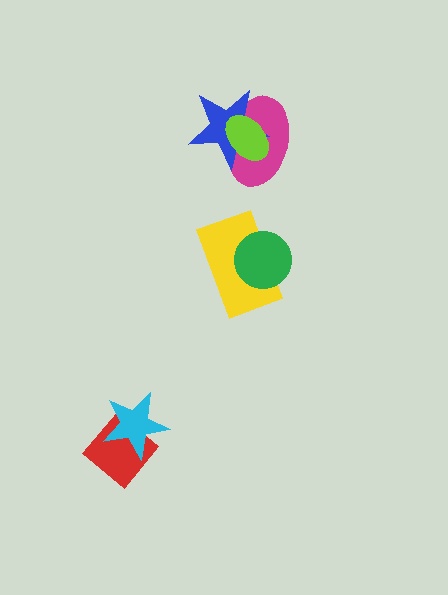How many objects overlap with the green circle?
1 object overlaps with the green circle.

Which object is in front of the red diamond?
The cyan star is in front of the red diamond.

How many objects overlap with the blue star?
2 objects overlap with the blue star.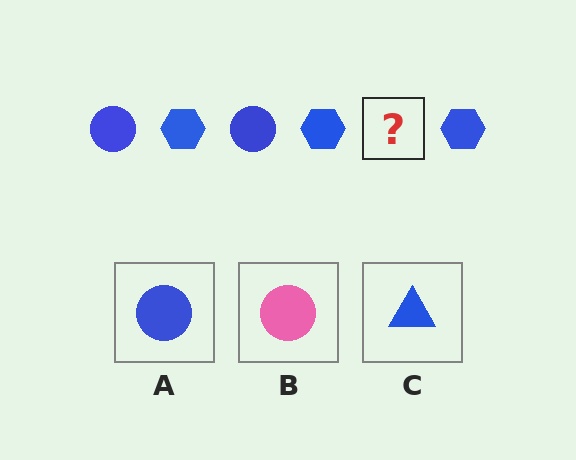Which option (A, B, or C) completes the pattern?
A.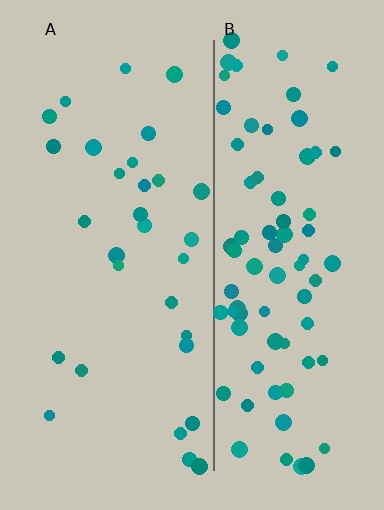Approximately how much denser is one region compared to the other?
Approximately 2.7× — region B over region A.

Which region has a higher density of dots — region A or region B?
B (the right).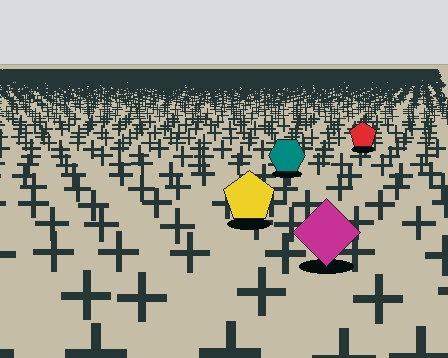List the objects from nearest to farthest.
From nearest to farthest: the magenta diamond, the yellow pentagon, the teal hexagon, the red pentagon.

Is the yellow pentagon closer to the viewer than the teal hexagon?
Yes. The yellow pentagon is closer — you can tell from the texture gradient: the ground texture is coarser near it.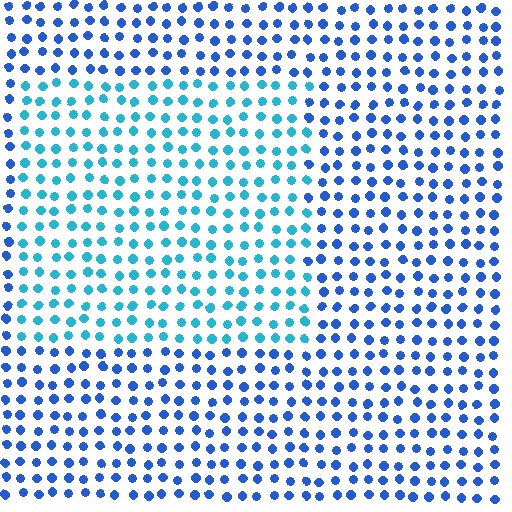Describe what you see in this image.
The image is filled with small blue elements in a uniform arrangement. A rectangle-shaped region is visible where the elements are tinted to a slightly different hue, forming a subtle color boundary.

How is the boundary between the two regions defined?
The boundary is defined purely by a slight shift in hue (about 32 degrees). Spacing, size, and orientation are identical on both sides.